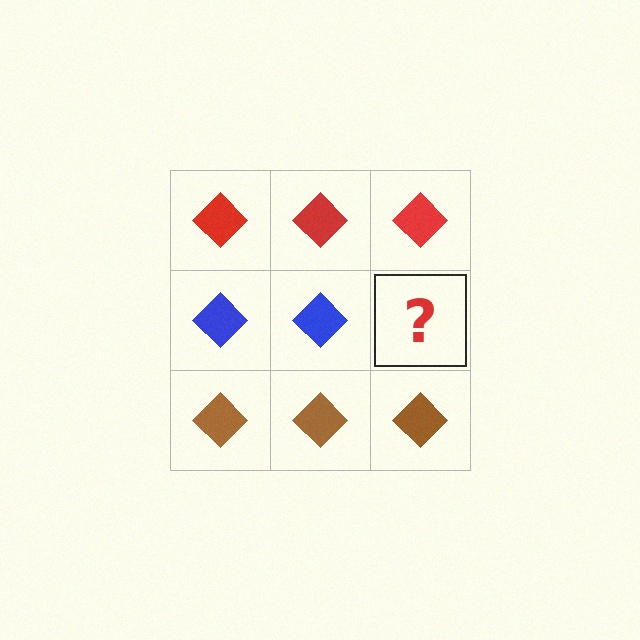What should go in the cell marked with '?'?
The missing cell should contain a blue diamond.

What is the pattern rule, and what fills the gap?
The rule is that each row has a consistent color. The gap should be filled with a blue diamond.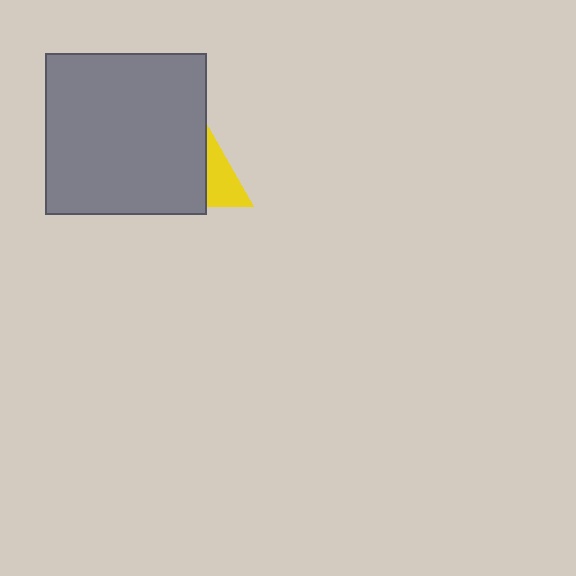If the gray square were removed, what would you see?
You would see the complete yellow triangle.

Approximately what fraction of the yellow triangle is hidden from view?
Roughly 67% of the yellow triangle is hidden behind the gray square.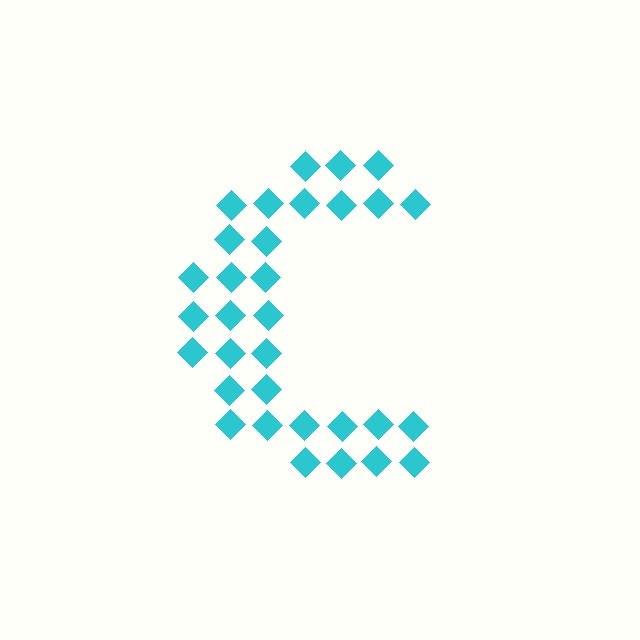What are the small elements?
The small elements are diamonds.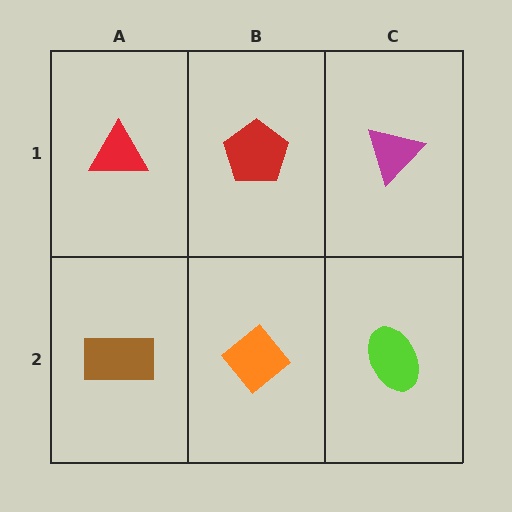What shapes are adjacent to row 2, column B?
A red pentagon (row 1, column B), a brown rectangle (row 2, column A), a lime ellipse (row 2, column C).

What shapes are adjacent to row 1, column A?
A brown rectangle (row 2, column A), a red pentagon (row 1, column B).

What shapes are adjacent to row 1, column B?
An orange diamond (row 2, column B), a red triangle (row 1, column A), a magenta triangle (row 1, column C).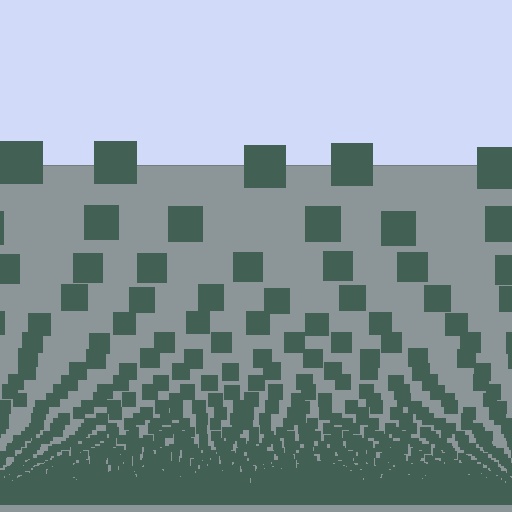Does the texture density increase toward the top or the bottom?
Density increases toward the bottom.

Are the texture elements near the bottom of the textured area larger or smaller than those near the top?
Smaller. The gradient is inverted — elements near the bottom are smaller and denser.